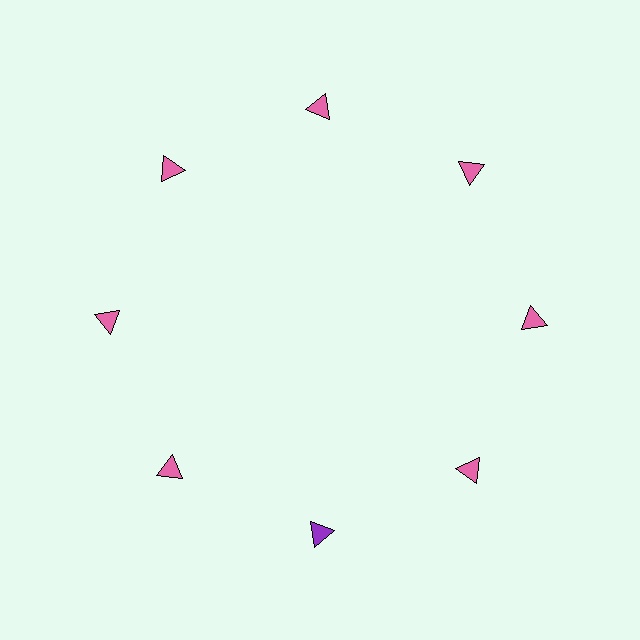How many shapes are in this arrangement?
There are 8 shapes arranged in a ring pattern.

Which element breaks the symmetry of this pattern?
The purple triangle at roughly the 6 o'clock position breaks the symmetry. All other shapes are pink triangles.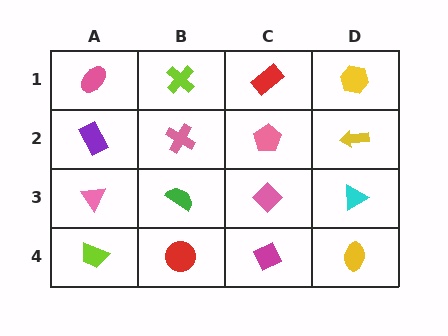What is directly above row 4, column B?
A green semicircle.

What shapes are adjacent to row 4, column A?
A pink triangle (row 3, column A), a red circle (row 4, column B).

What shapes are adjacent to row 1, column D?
A yellow arrow (row 2, column D), a red rectangle (row 1, column C).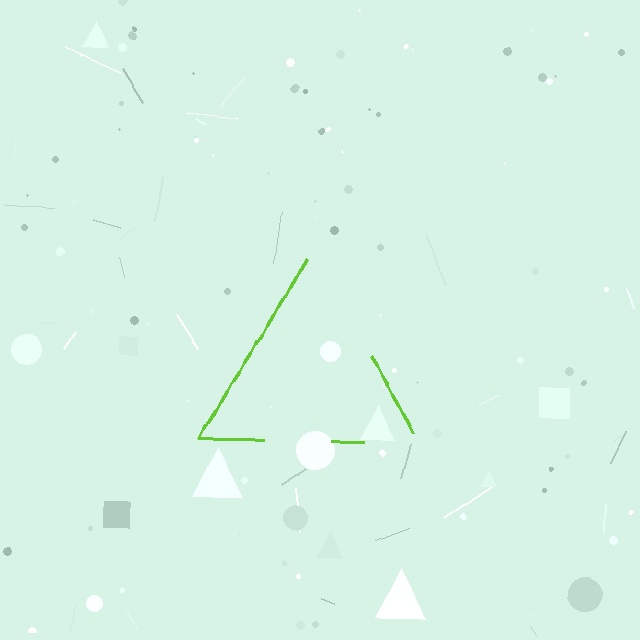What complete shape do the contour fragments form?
The contour fragments form a triangle.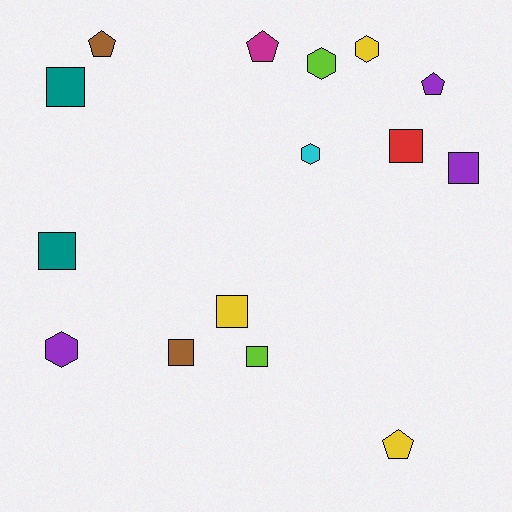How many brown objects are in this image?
There are 2 brown objects.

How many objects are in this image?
There are 15 objects.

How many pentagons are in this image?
There are 4 pentagons.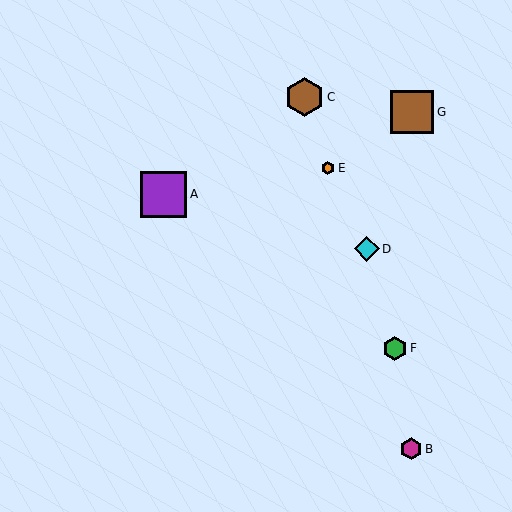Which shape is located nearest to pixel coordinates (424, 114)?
The brown square (labeled G) at (412, 112) is nearest to that location.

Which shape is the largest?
The purple square (labeled A) is the largest.